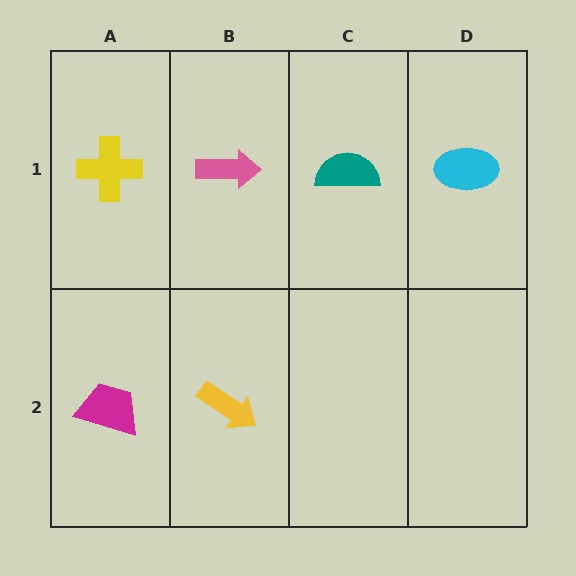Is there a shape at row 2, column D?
No, that cell is empty.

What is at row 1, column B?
A pink arrow.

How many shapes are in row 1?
4 shapes.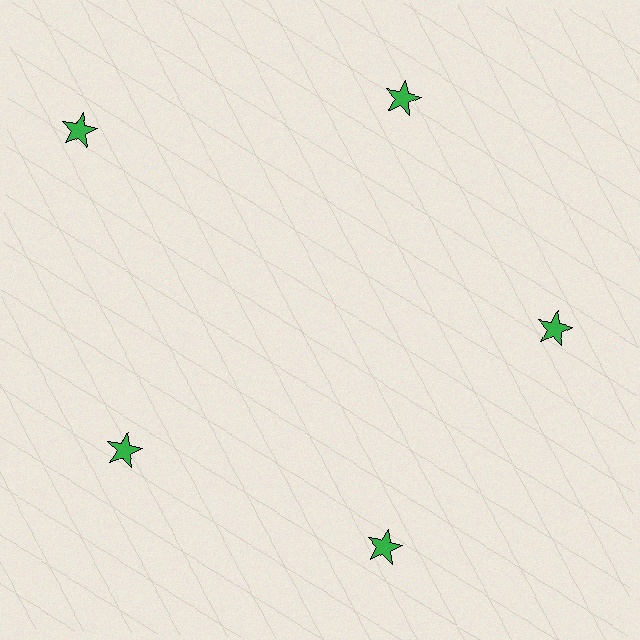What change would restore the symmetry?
The symmetry would be restored by moving it inward, back onto the ring so that all 5 stars sit at equal angles and equal distance from the center.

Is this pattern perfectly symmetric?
No. The 5 green stars are arranged in a ring, but one element near the 10 o'clock position is pushed outward from the center, breaking the 5-fold rotational symmetry.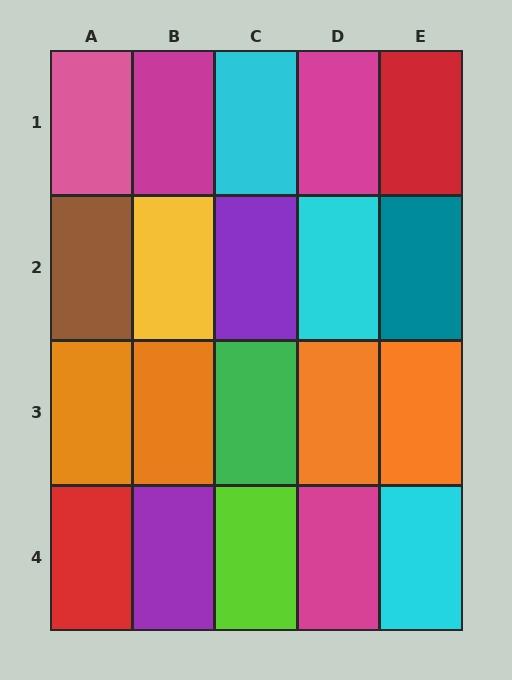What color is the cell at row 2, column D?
Cyan.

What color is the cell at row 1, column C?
Cyan.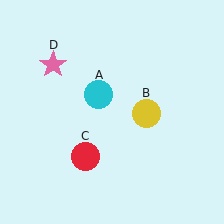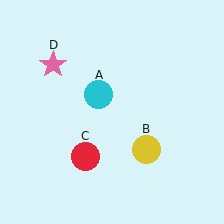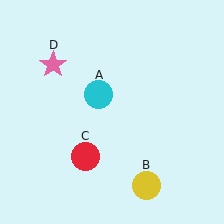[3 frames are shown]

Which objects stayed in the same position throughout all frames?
Cyan circle (object A) and red circle (object C) and pink star (object D) remained stationary.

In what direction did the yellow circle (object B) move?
The yellow circle (object B) moved down.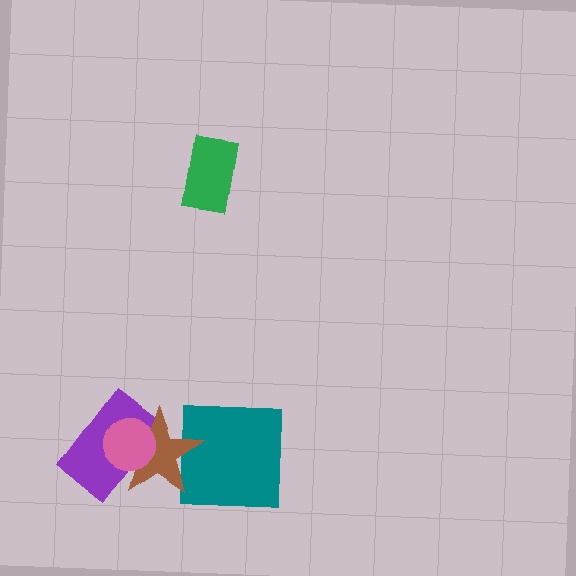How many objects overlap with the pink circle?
2 objects overlap with the pink circle.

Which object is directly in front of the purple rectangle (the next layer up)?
The brown star is directly in front of the purple rectangle.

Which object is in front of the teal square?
The brown star is in front of the teal square.